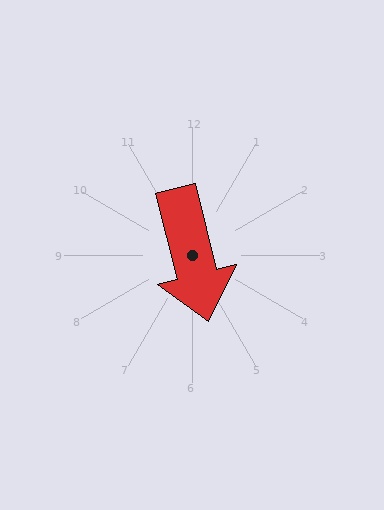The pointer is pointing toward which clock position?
Roughly 6 o'clock.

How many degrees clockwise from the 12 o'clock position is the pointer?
Approximately 166 degrees.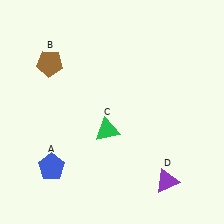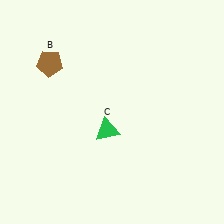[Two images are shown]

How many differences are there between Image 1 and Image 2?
There are 2 differences between the two images.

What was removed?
The blue pentagon (A), the purple triangle (D) were removed in Image 2.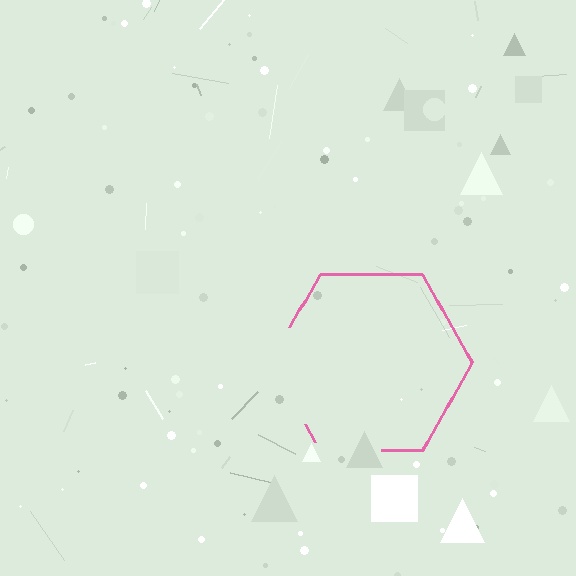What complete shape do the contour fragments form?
The contour fragments form a hexagon.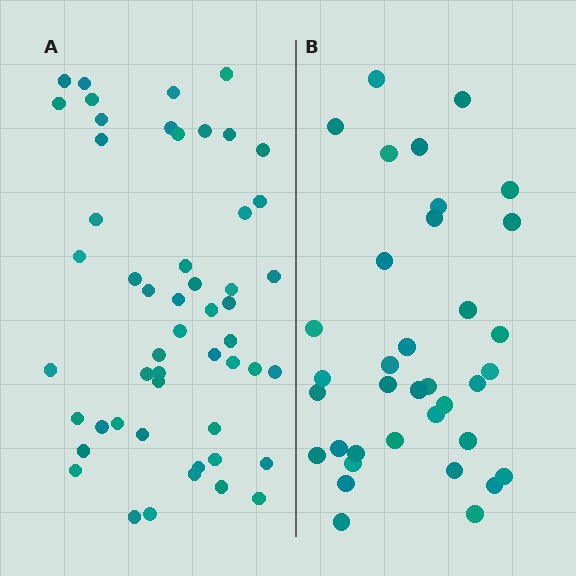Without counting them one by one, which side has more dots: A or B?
Region A (the left region) has more dots.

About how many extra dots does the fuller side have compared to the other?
Region A has approximately 15 more dots than region B.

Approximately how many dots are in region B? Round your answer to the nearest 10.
About 40 dots. (The exact count is 36, which rounds to 40.)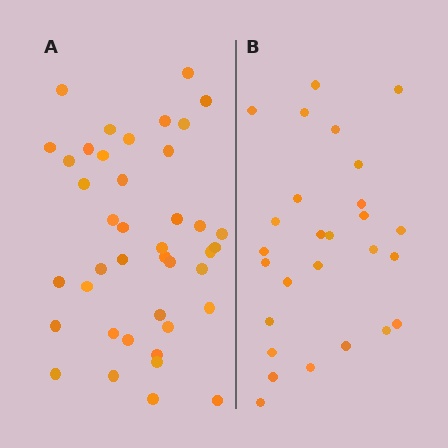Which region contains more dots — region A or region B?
Region A (the left region) has more dots.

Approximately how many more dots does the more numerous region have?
Region A has approximately 15 more dots than region B.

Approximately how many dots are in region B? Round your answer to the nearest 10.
About 30 dots. (The exact count is 27, which rounds to 30.)